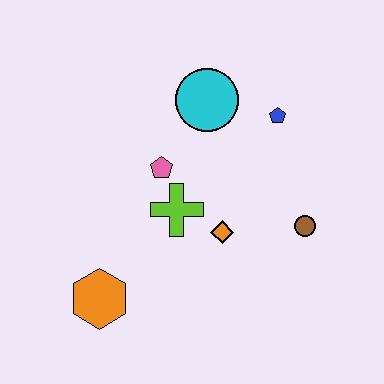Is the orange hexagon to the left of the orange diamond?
Yes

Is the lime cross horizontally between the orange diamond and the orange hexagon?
Yes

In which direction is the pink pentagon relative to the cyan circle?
The pink pentagon is below the cyan circle.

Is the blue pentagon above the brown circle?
Yes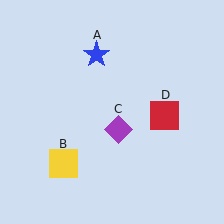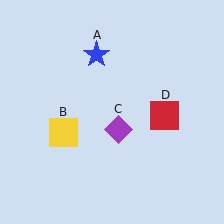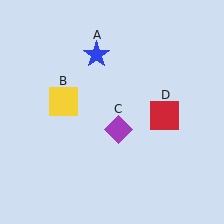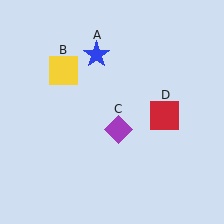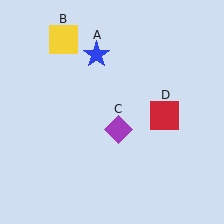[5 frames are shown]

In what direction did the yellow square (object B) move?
The yellow square (object B) moved up.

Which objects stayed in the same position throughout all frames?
Blue star (object A) and purple diamond (object C) and red square (object D) remained stationary.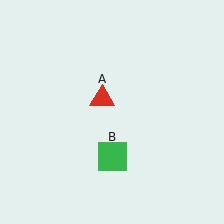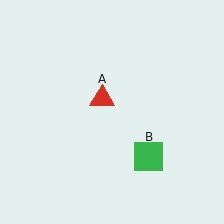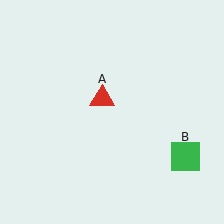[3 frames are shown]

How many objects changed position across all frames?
1 object changed position: green square (object B).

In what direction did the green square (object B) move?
The green square (object B) moved right.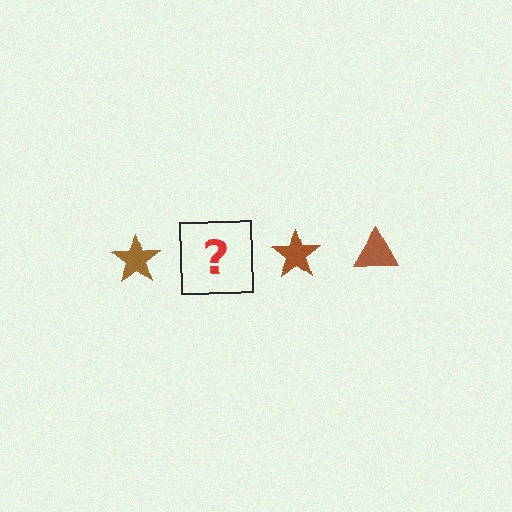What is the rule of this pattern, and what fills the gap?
The rule is that the pattern cycles through star, triangle shapes in brown. The gap should be filled with a brown triangle.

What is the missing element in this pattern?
The missing element is a brown triangle.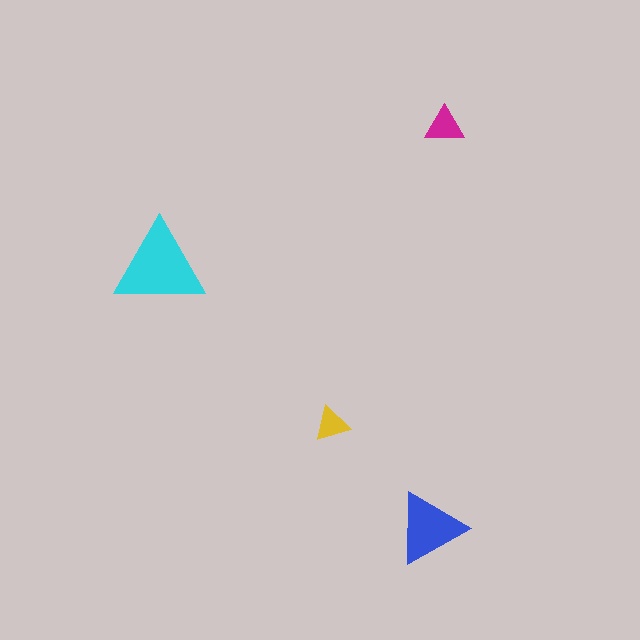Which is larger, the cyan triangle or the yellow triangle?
The cyan one.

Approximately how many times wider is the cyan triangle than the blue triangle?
About 1.5 times wider.